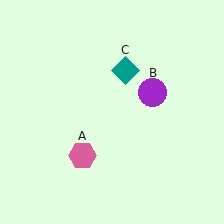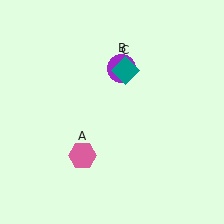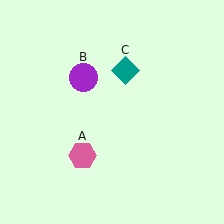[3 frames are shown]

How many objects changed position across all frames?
1 object changed position: purple circle (object B).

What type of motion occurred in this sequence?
The purple circle (object B) rotated counterclockwise around the center of the scene.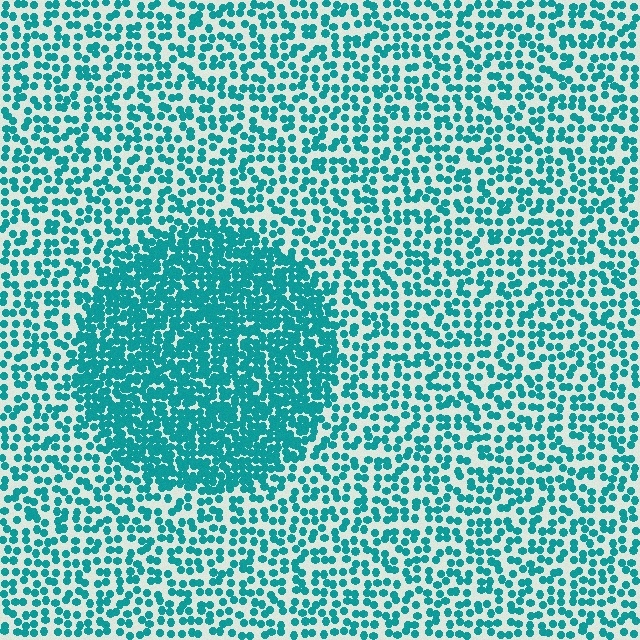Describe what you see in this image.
The image contains small teal elements arranged at two different densities. A circle-shaped region is visible where the elements are more densely packed than the surrounding area.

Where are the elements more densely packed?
The elements are more densely packed inside the circle boundary.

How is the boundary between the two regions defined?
The boundary is defined by a change in element density (approximately 2.1x ratio). All elements are the same color, size, and shape.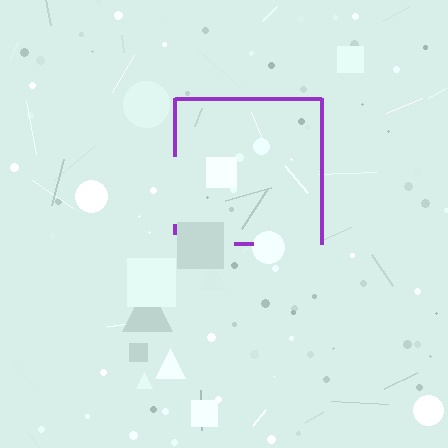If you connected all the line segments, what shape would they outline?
They would outline a square.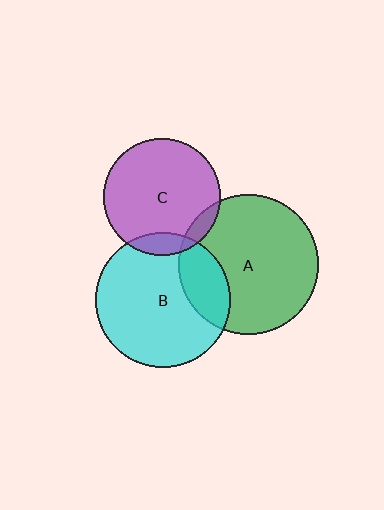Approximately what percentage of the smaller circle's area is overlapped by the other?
Approximately 20%.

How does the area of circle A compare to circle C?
Approximately 1.4 times.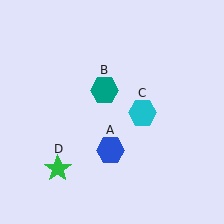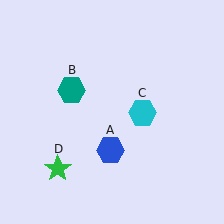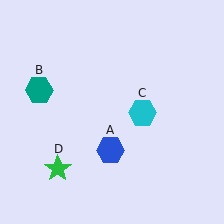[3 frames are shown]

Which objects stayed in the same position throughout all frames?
Blue hexagon (object A) and cyan hexagon (object C) and green star (object D) remained stationary.